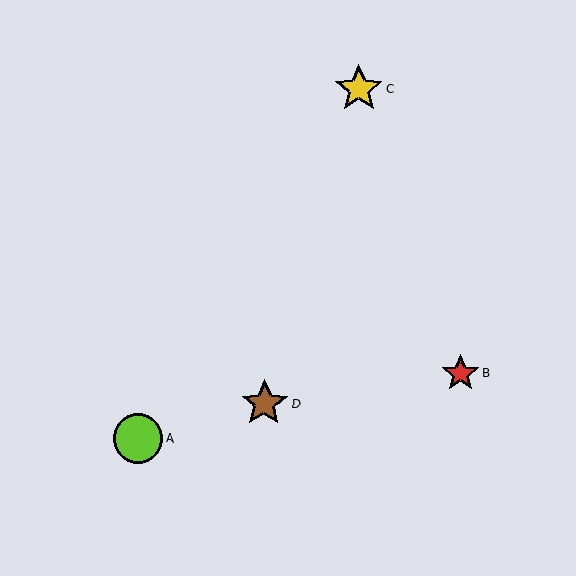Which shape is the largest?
The lime circle (labeled A) is the largest.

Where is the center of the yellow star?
The center of the yellow star is at (359, 89).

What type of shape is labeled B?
Shape B is a red star.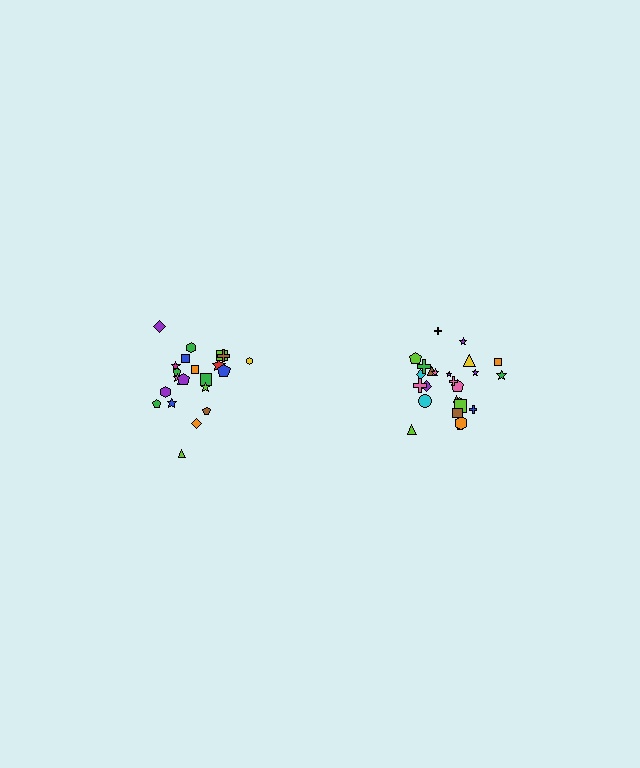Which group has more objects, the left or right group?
The right group.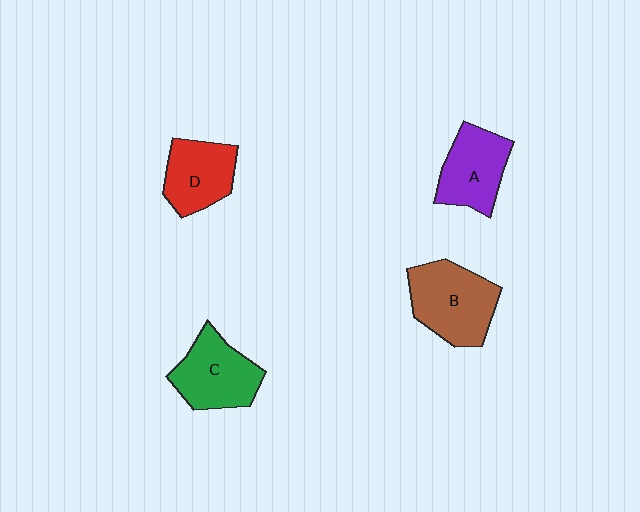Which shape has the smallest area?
Shape D (red).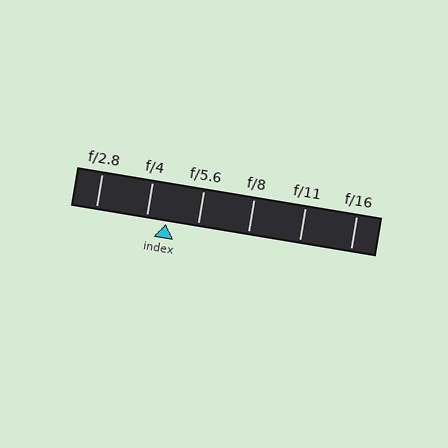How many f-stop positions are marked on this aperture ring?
There are 6 f-stop positions marked.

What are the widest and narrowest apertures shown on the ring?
The widest aperture shown is f/2.8 and the narrowest is f/16.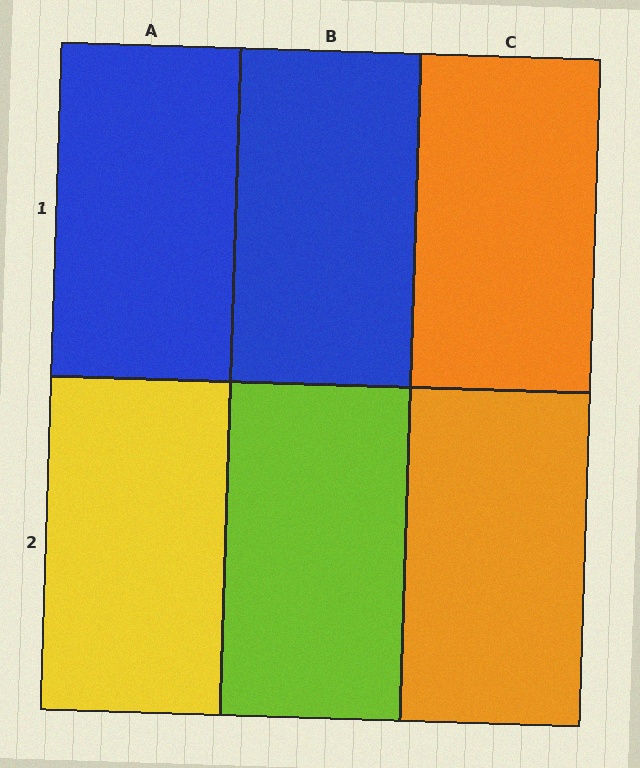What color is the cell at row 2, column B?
Lime.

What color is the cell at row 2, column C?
Orange.